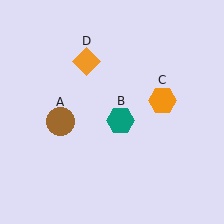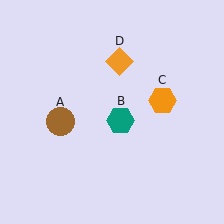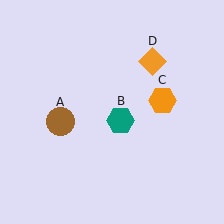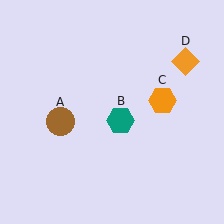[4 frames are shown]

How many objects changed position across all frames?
1 object changed position: orange diamond (object D).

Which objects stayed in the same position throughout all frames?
Brown circle (object A) and teal hexagon (object B) and orange hexagon (object C) remained stationary.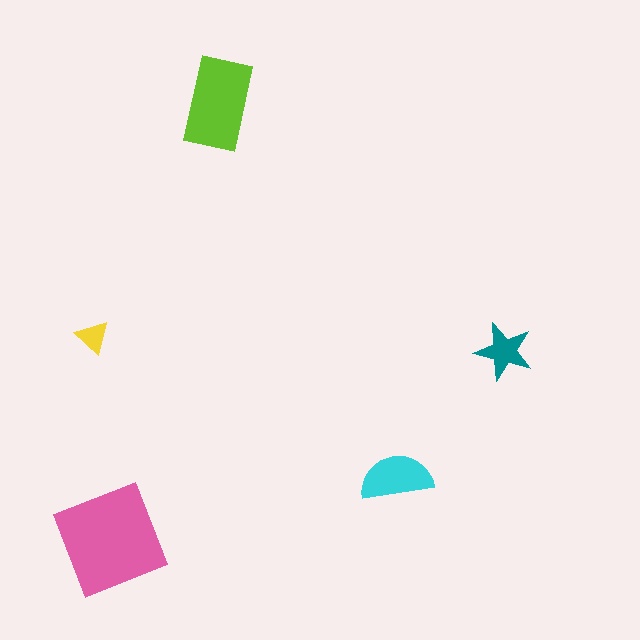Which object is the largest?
The pink square.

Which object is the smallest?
The yellow triangle.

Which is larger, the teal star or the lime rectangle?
The lime rectangle.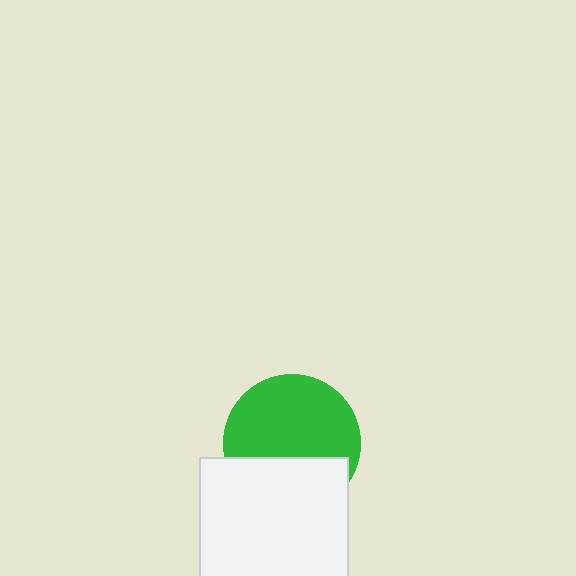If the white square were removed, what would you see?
You would see the complete green circle.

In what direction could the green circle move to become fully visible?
The green circle could move up. That would shift it out from behind the white square entirely.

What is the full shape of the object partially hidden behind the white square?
The partially hidden object is a green circle.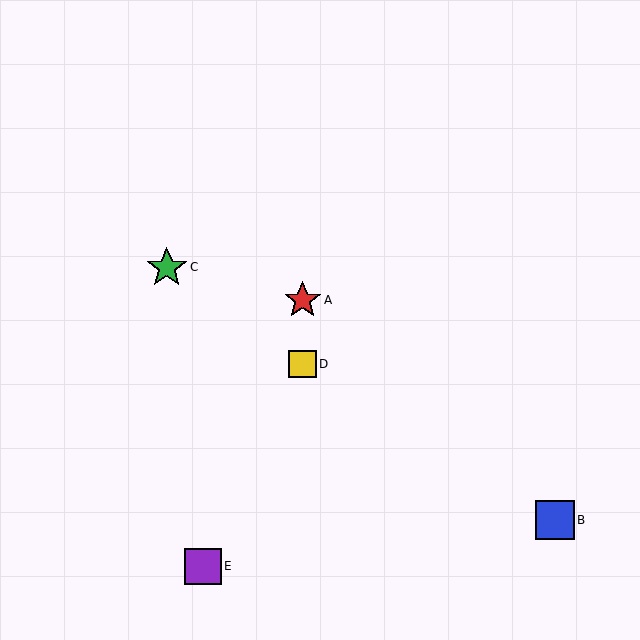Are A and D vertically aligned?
Yes, both are at x≈303.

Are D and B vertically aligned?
No, D is at x≈303 and B is at x≈555.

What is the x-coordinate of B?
Object B is at x≈555.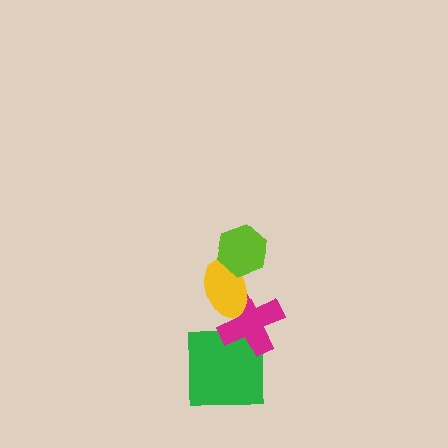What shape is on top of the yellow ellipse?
The lime hexagon is on top of the yellow ellipse.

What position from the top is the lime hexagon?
The lime hexagon is 1st from the top.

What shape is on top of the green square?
The magenta cross is on top of the green square.